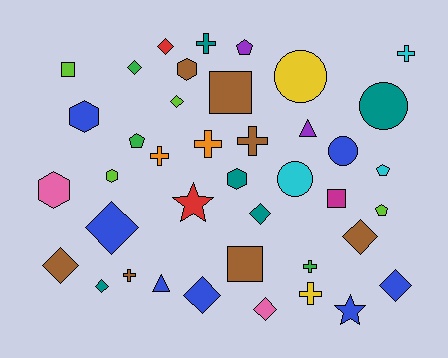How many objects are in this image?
There are 40 objects.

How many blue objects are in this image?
There are 7 blue objects.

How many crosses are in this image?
There are 8 crosses.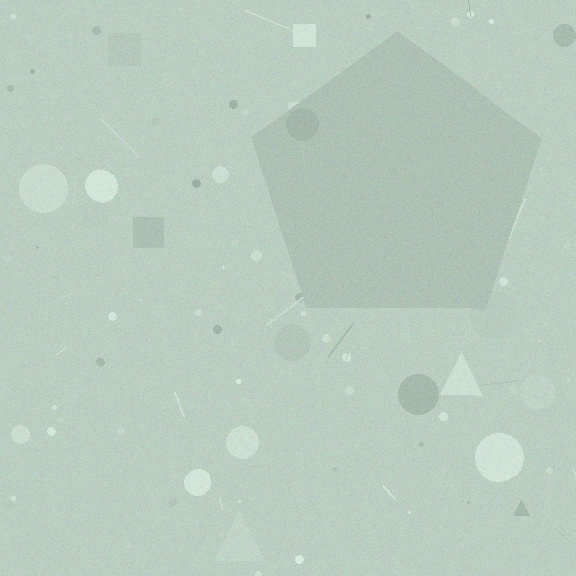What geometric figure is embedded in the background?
A pentagon is embedded in the background.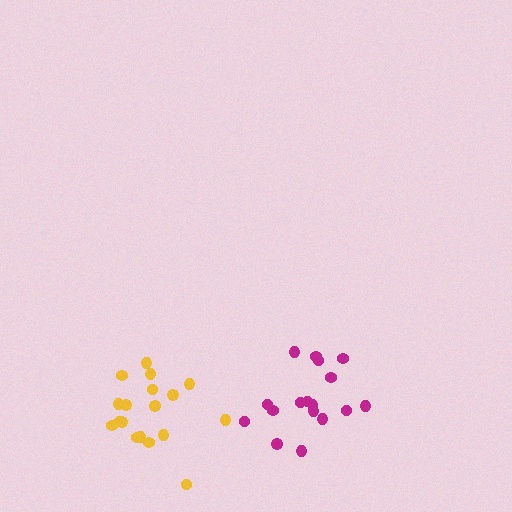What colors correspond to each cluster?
The clusters are colored: magenta, yellow.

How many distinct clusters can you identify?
There are 2 distinct clusters.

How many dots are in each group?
Group 1: 17 dots, Group 2: 18 dots (35 total).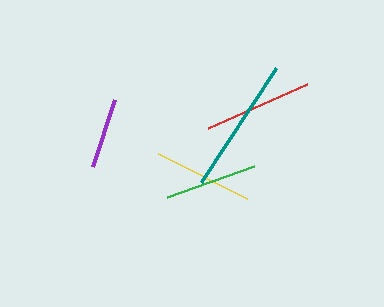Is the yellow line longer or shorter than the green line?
The yellow line is longer than the green line.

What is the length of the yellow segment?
The yellow segment is approximately 100 pixels long.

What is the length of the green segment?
The green segment is approximately 93 pixels long.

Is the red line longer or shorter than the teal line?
The teal line is longer than the red line.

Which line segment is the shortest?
The purple line is the shortest at approximately 70 pixels.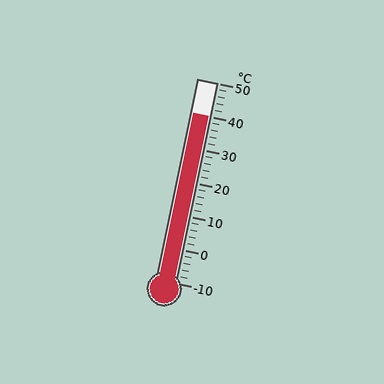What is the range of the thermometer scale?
The thermometer scale ranges from -10°C to 50°C.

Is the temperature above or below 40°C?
The temperature is at 40°C.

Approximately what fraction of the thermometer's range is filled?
The thermometer is filled to approximately 85% of its range.